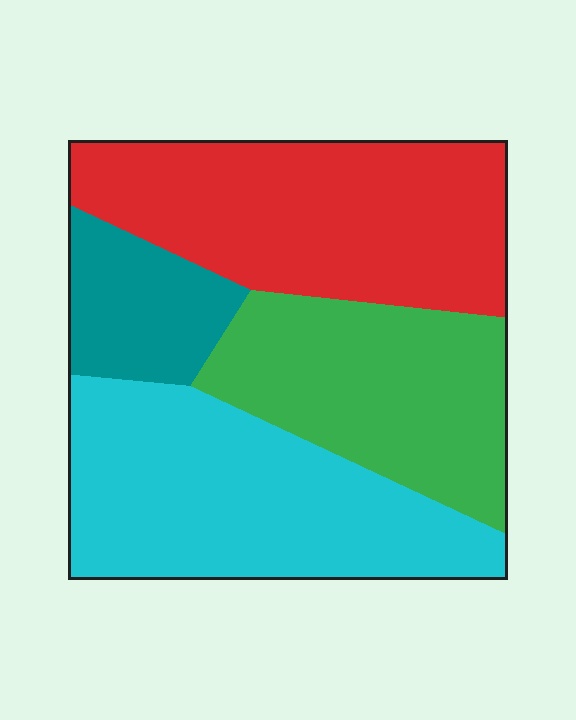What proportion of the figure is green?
Green takes up about one quarter (1/4) of the figure.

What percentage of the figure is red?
Red takes up about one third (1/3) of the figure.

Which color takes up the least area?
Teal, at roughly 10%.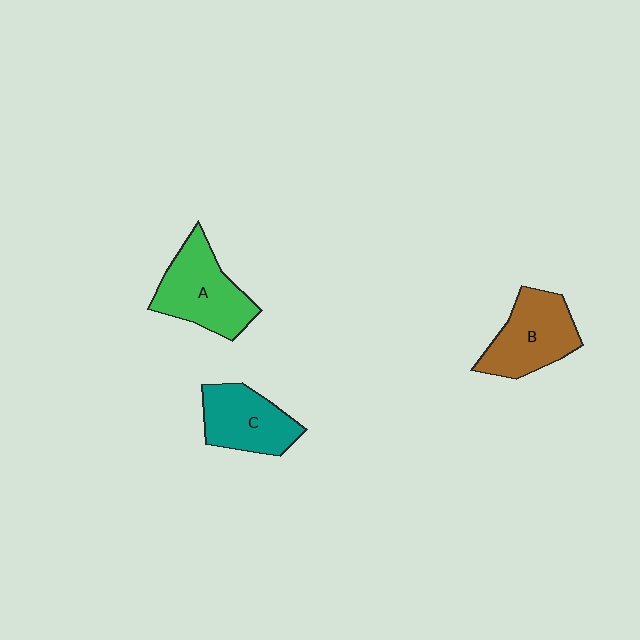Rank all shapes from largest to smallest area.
From largest to smallest: A (green), B (brown), C (teal).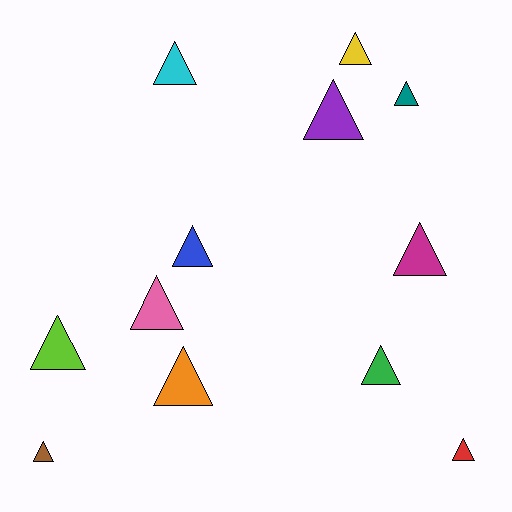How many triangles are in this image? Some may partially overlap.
There are 12 triangles.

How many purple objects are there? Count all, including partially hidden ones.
There is 1 purple object.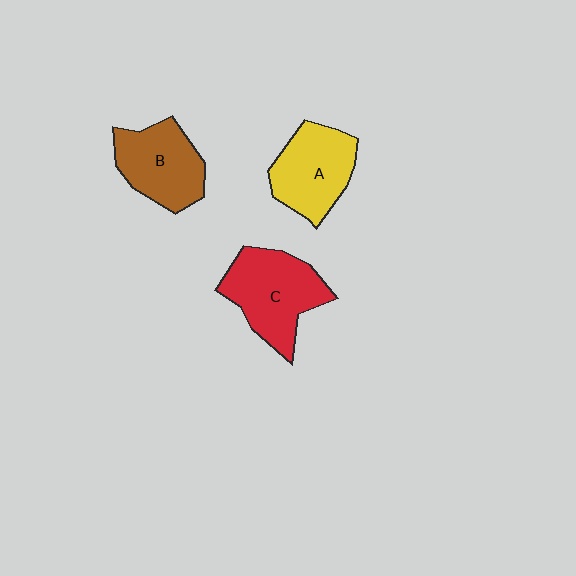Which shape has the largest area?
Shape C (red).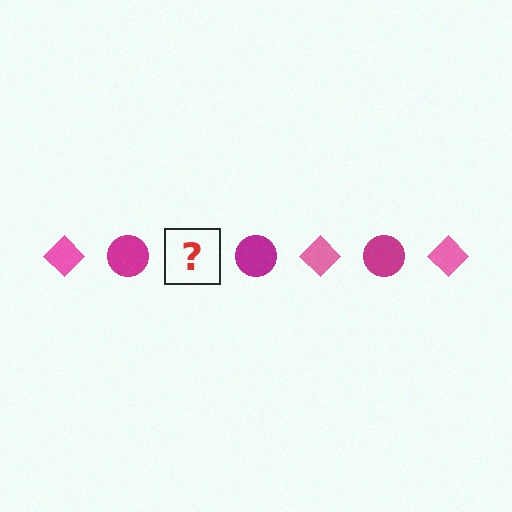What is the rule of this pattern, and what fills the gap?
The rule is that the pattern alternates between pink diamond and magenta circle. The gap should be filled with a pink diamond.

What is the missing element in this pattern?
The missing element is a pink diamond.